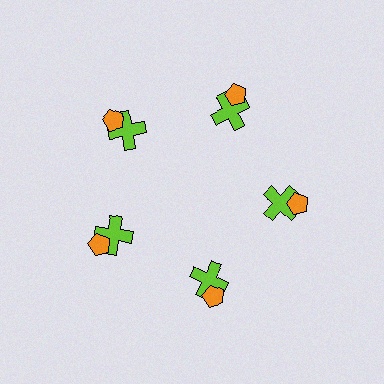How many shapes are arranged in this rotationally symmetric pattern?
There are 10 shapes, arranged in 5 groups of 2.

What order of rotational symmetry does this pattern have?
This pattern has 5-fold rotational symmetry.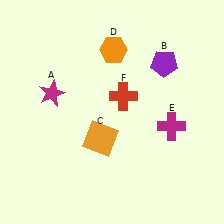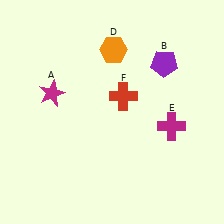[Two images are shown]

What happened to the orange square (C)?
The orange square (C) was removed in Image 2. It was in the bottom-left area of Image 1.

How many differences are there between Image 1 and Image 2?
There is 1 difference between the two images.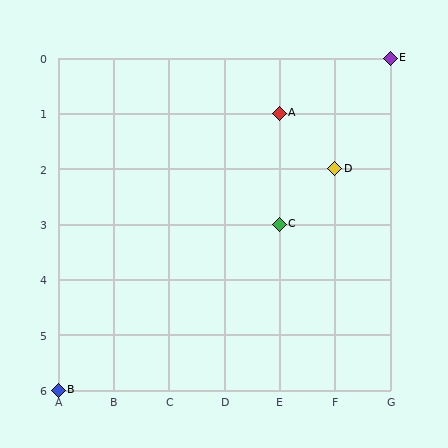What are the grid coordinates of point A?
Point A is at grid coordinates (E, 1).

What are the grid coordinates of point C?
Point C is at grid coordinates (E, 3).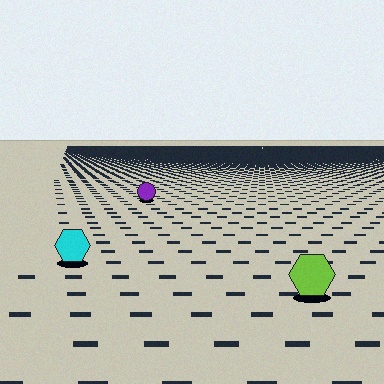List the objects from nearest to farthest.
From nearest to farthest: the lime hexagon, the cyan hexagon, the purple circle.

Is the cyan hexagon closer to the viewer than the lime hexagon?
No. The lime hexagon is closer — you can tell from the texture gradient: the ground texture is coarser near it.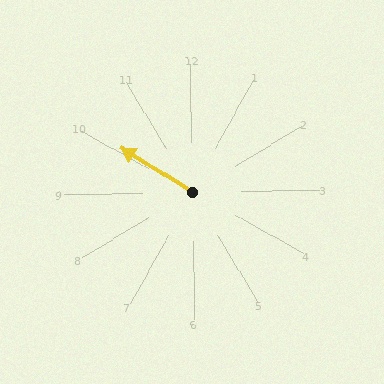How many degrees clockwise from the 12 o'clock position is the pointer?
Approximately 303 degrees.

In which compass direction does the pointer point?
Northwest.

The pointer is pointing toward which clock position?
Roughly 10 o'clock.